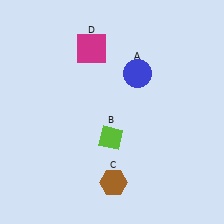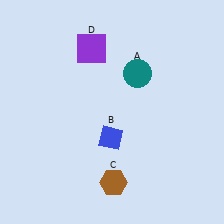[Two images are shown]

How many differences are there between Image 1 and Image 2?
There are 3 differences between the two images.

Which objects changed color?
A changed from blue to teal. B changed from lime to blue. D changed from magenta to purple.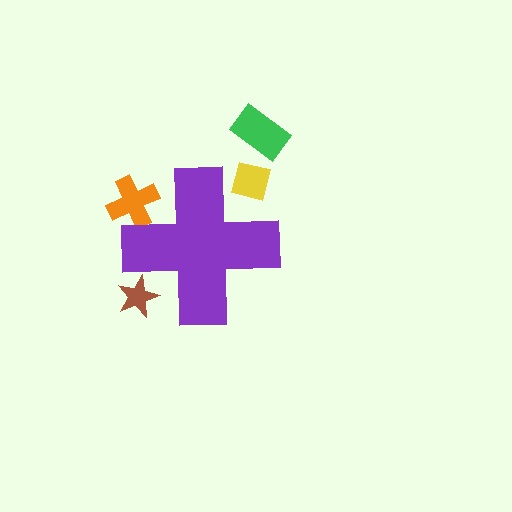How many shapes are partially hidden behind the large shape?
3 shapes are partially hidden.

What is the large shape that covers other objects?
A purple cross.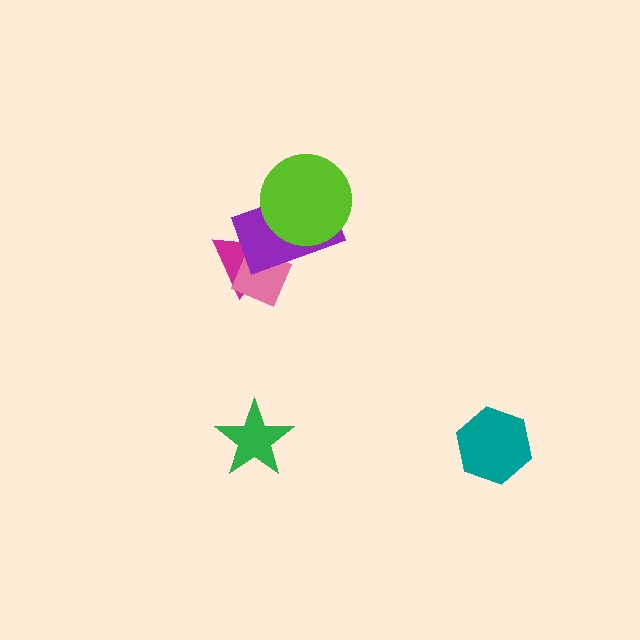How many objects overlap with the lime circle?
1 object overlaps with the lime circle.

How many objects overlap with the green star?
0 objects overlap with the green star.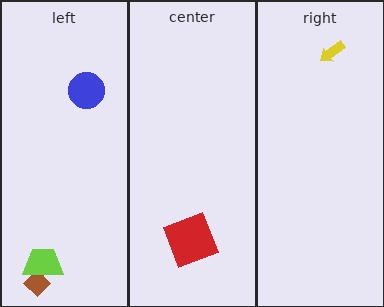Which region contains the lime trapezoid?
The left region.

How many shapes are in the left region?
3.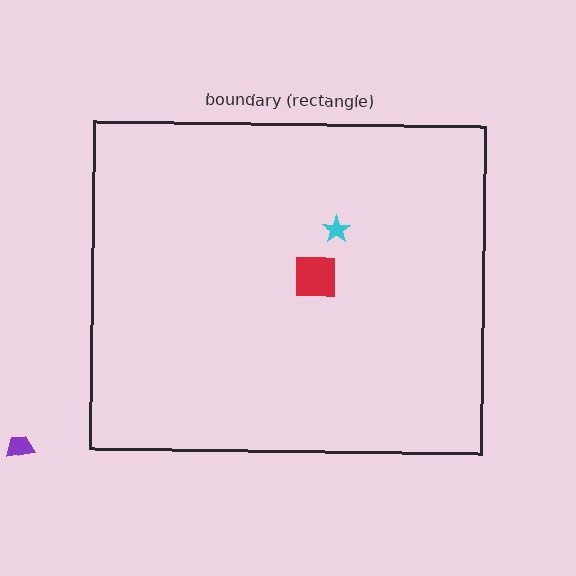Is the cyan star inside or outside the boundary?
Inside.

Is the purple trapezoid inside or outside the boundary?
Outside.